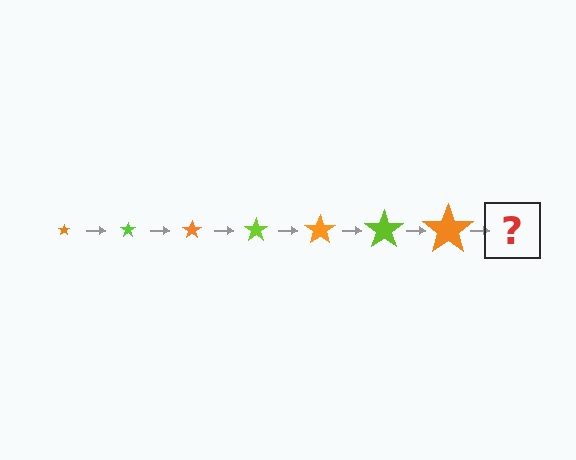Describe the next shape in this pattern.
It should be a lime star, larger than the previous one.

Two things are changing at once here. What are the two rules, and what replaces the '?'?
The two rules are that the star grows larger each step and the color cycles through orange and lime. The '?' should be a lime star, larger than the previous one.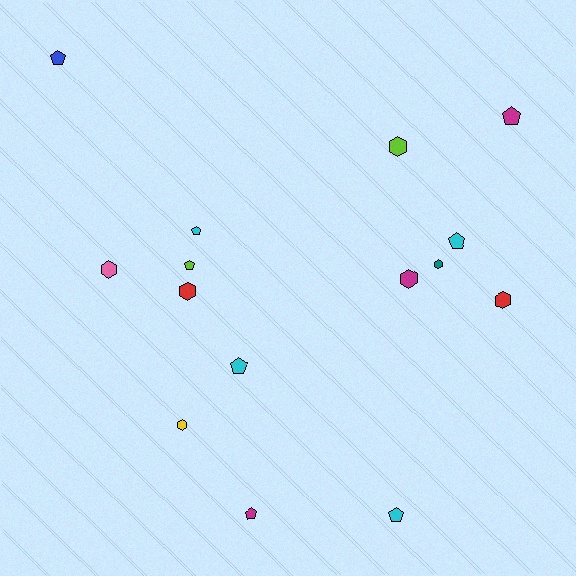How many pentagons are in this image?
There are 8 pentagons.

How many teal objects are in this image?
There is 1 teal object.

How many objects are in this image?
There are 15 objects.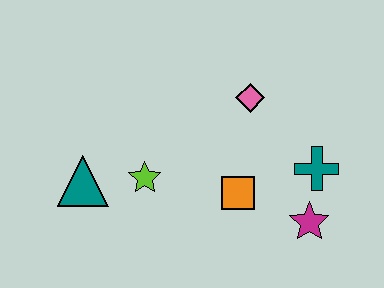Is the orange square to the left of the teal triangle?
No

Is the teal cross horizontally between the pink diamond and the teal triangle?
No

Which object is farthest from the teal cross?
The teal triangle is farthest from the teal cross.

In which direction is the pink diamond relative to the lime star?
The pink diamond is to the right of the lime star.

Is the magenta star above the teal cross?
No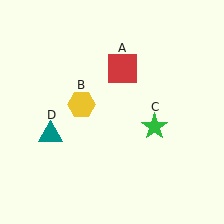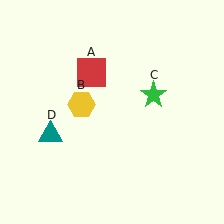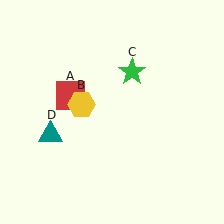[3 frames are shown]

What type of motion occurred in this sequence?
The red square (object A), green star (object C) rotated counterclockwise around the center of the scene.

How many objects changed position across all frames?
2 objects changed position: red square (object A), green star (object C).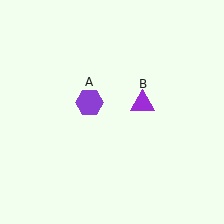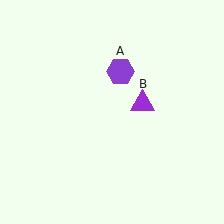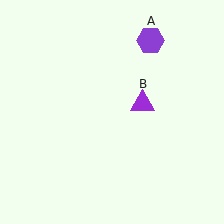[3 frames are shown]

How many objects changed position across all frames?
1 object changed position: purple hexagon (object A).